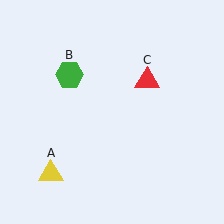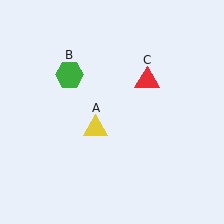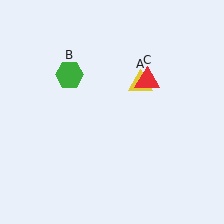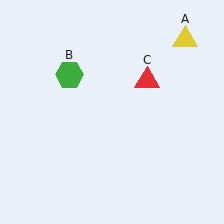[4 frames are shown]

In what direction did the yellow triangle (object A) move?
The yellow triangle (object A) moved up and to the right.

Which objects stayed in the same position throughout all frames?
Green hexagon (object B) and red triangle (object C) remained stationary.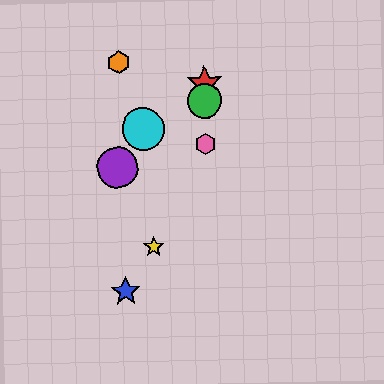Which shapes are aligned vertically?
The red star, the green circle, the pink hexagon are aligned vertically.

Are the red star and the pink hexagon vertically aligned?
Yes, both are at x≈204.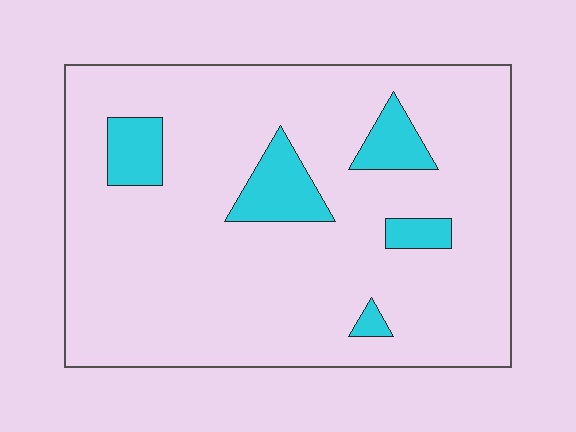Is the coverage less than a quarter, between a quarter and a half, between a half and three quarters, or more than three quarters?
Less than a quarter.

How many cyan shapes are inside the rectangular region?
5.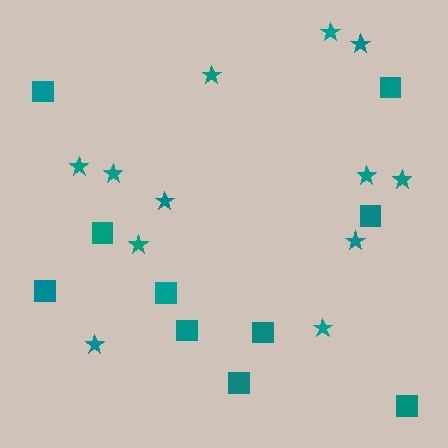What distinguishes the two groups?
There are 2 groups: one group of squares (10) and one group of stars (12).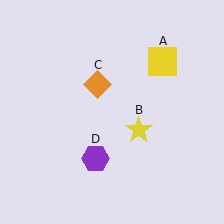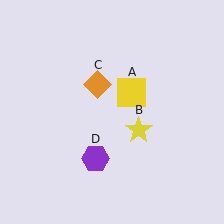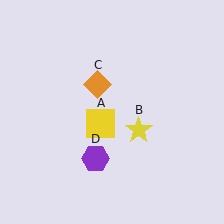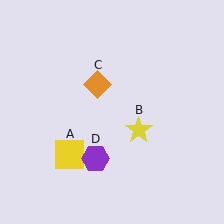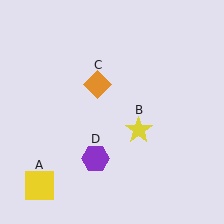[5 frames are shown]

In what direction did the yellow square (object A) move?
The yellow square (object A) moved down and to the left.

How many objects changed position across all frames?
1 object changed position: yellow square (object A).